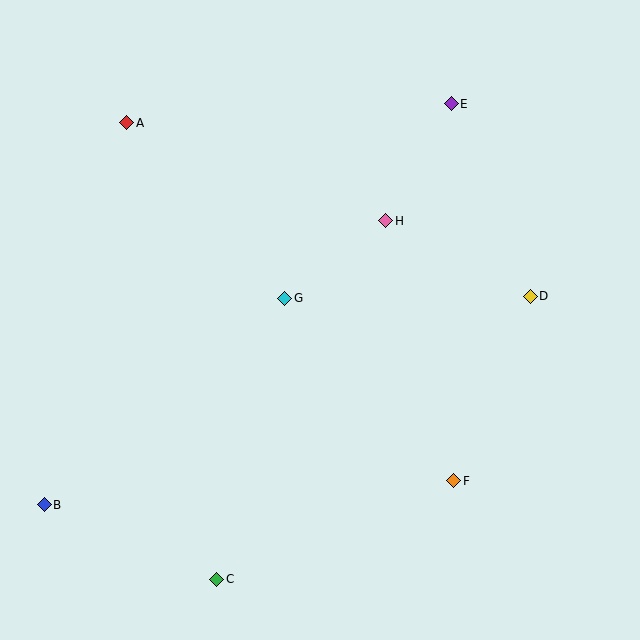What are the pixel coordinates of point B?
Point B is at (44, 505).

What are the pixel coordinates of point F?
Point F is at (453, 481).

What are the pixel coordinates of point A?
Point A is at (127, 123).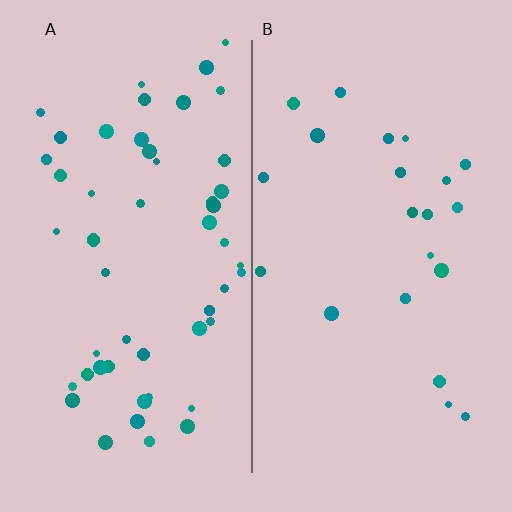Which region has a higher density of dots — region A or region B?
A (the left).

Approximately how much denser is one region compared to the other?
Approximately 2.4× — region A over region B.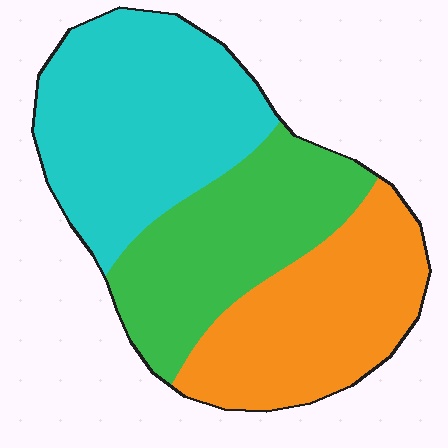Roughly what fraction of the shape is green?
Green takes up about one third (1/3) of the shape.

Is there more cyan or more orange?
Cyan.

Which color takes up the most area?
Cyan, at roughly 40%.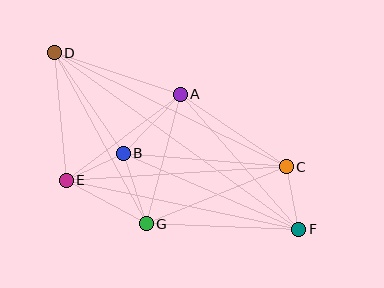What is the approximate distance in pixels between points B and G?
The distance between B and G is approximately 74 pixels.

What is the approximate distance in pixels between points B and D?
The distance between B and D is approximately 122 pixels.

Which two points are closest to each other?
Points B and E are closest to each other.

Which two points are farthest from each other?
Points D and F are farthest from each other.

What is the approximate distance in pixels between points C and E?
The distance between C and E is approximately 220 pixels.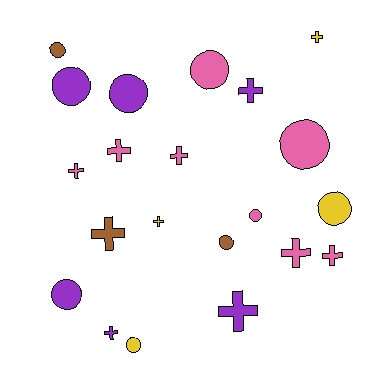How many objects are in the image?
There are 21 objects.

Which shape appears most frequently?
Cross, with 11 objects.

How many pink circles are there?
There are 3 pink circles.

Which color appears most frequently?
Pink, with 8 objects.